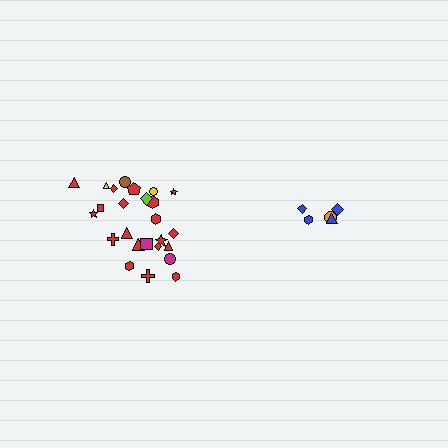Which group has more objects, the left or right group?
The left group.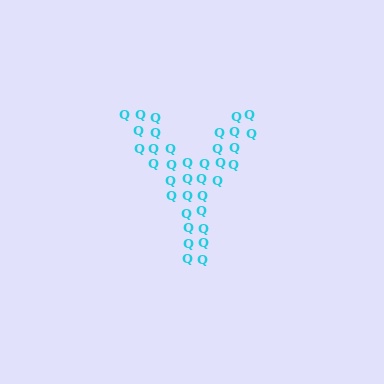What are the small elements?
The small elements are letter Q's.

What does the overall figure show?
The overall figure shows the letter Y.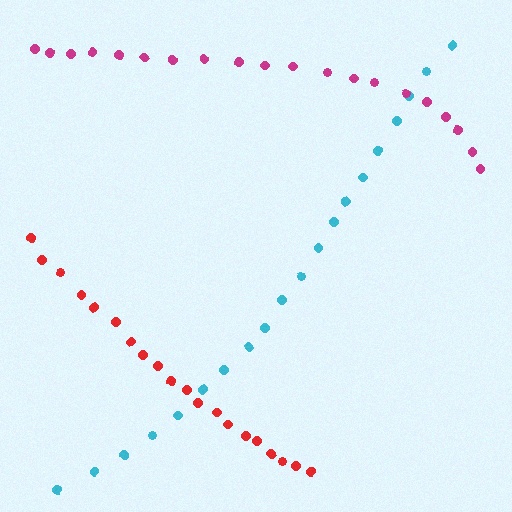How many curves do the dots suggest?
There are 3 distinct paths.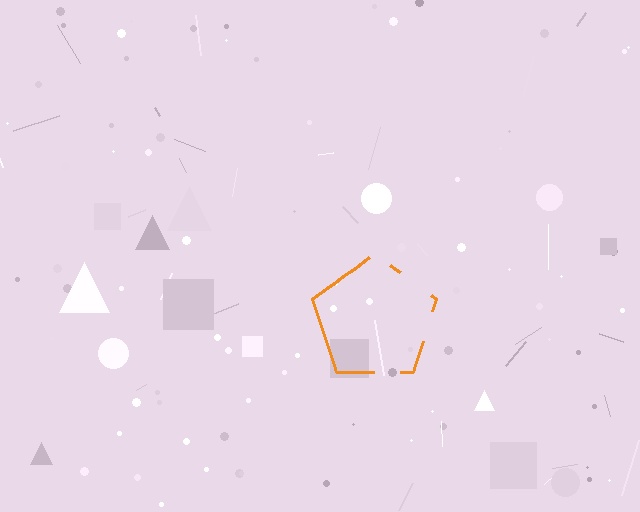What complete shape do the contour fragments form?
The contour fragments form a pentagon.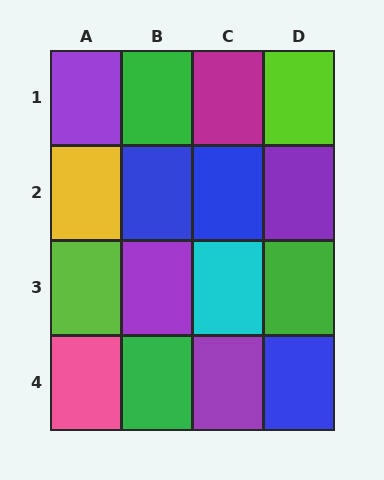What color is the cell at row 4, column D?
Blue.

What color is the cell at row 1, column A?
Purple.